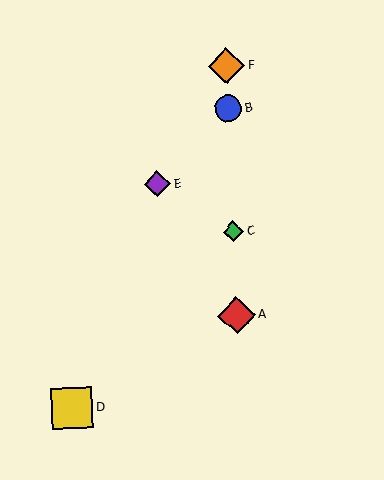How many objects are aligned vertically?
4 objects (A, B, C, F) are aligned vertically.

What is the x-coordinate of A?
Object A is at x≈237.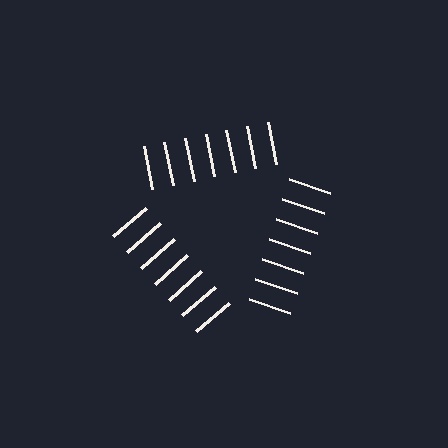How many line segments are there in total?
21 — 7 along each of the 3 edges.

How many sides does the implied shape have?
3 sides — the line-ends trace a triangle.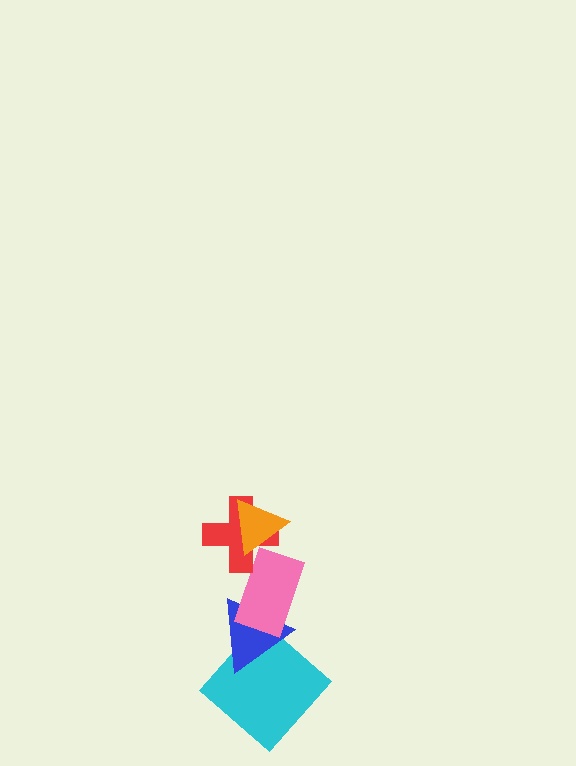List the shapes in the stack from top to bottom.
From top to bottom: the orange triangle, the red cross, the pink rectangle, the blue triangle, the cyan diamond.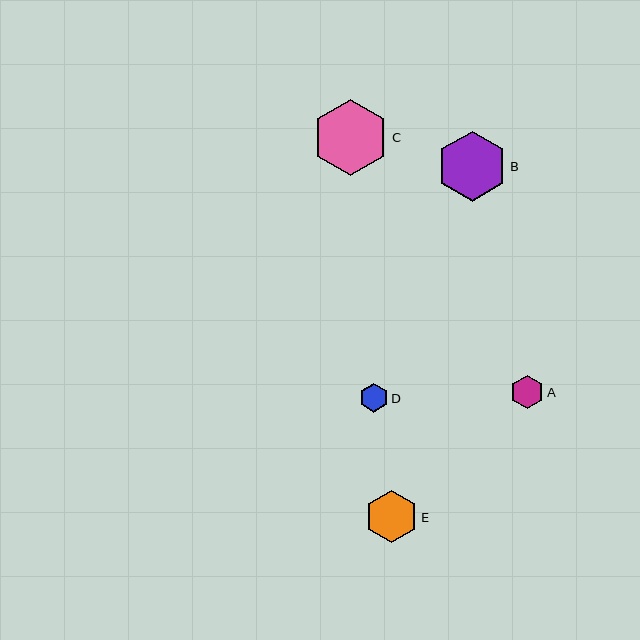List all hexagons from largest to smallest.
From largest to smallest: C, B, E, A, D.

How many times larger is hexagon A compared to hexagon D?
Hexagon A is approximately 1.1 times the size of hexagon D.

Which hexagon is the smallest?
Hexagon D is the smallest with a size of approximately 29 pixels.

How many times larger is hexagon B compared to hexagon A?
Hexagon B is approximately 2.1 times the size of hexagon A.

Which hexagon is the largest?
Hexagon C is the largest with a size of approximately 76 pixels.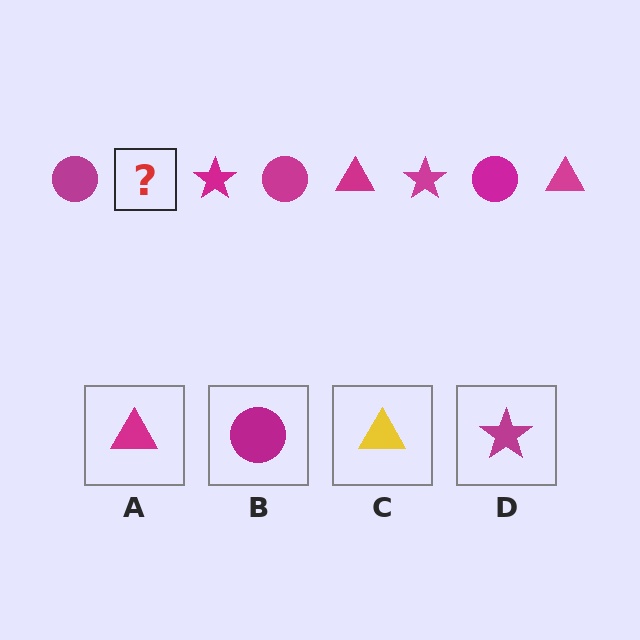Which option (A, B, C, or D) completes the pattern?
A.